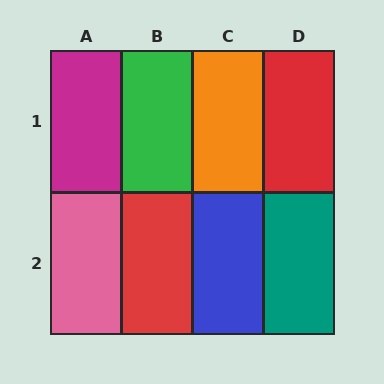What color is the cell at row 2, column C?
Blue.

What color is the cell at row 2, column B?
Red.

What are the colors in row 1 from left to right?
Magenta, green, orange, red.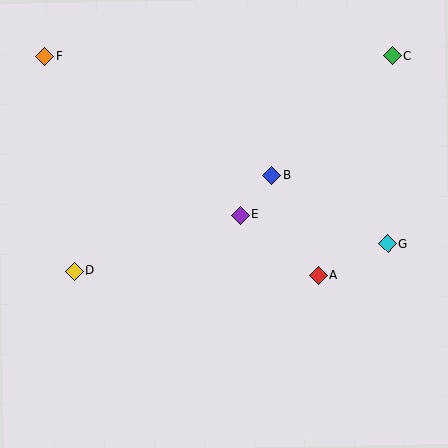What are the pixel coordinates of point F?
Point F is at (44, 56).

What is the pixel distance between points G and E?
The distance between G and E is 150 pixels.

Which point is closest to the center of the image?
Point E at (240, 215) is closest to the center.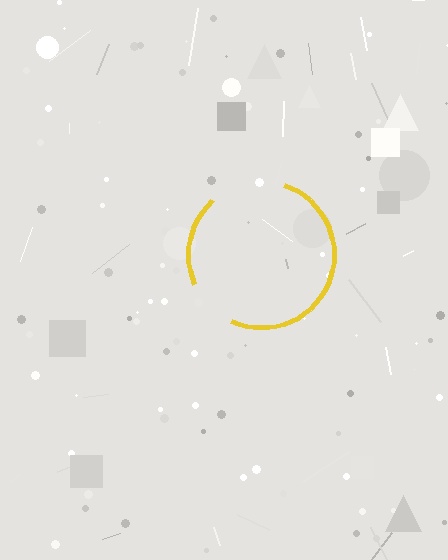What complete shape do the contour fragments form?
The contour fragments form a circle.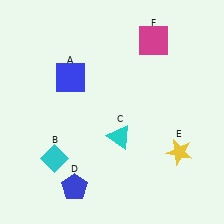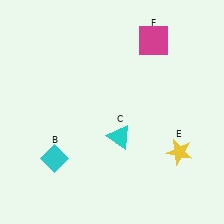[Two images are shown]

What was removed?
The blue pentagon (D), the blue square (A) were removed in Image 2.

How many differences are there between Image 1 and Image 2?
There are 2 differences between the two images.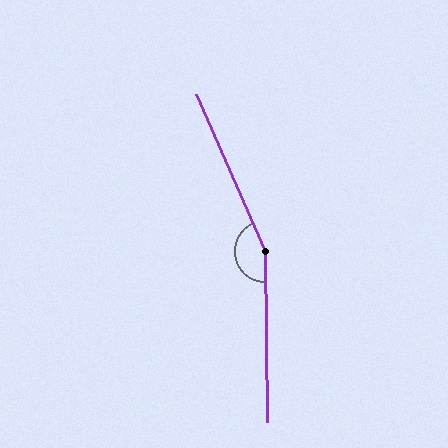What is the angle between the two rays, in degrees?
Approximately 157 degrees.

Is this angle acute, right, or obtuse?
It is obtuse.